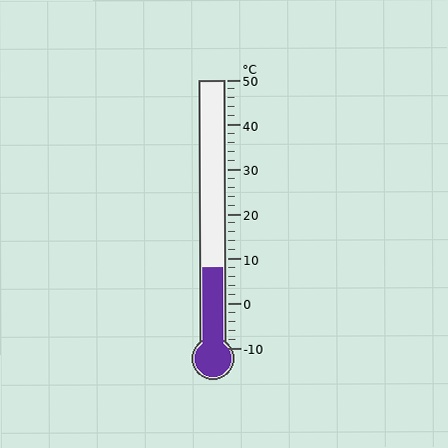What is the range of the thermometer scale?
The thermometer scale ranges from -10°C to 50°C.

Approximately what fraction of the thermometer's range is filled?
The thermometer is filled to approximately 30% of its range.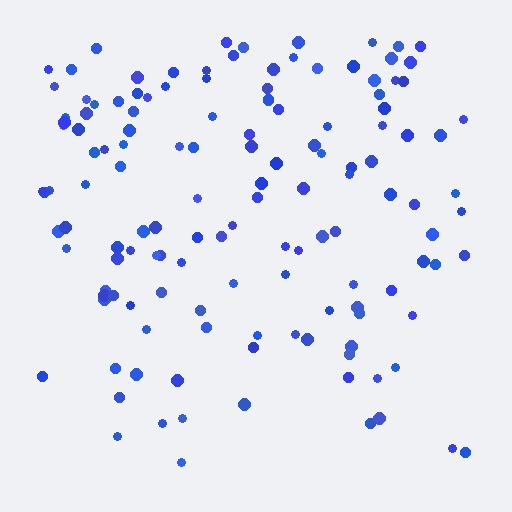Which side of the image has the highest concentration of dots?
The top.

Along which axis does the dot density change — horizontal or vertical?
Vertical.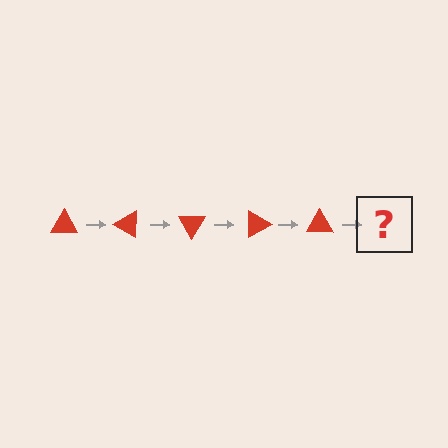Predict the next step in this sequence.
The next step is a red triangle rotated 150 degrees.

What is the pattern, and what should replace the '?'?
The pattern is that the triangle rotates 30 degrees each step. The '?' should be a red triangle rotated 150 degrees.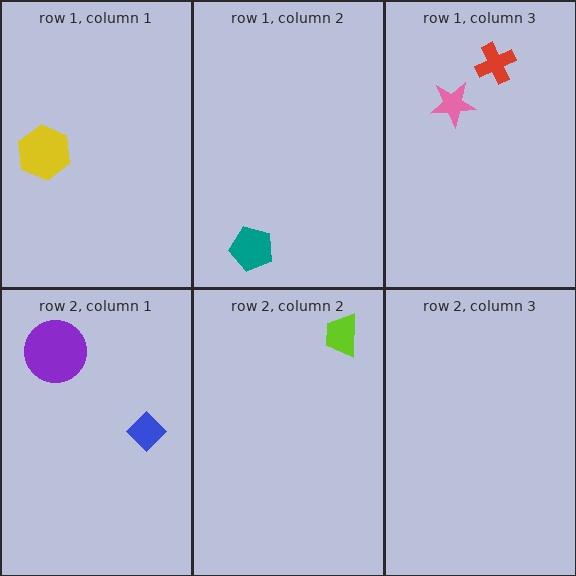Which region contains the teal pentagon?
The row 1, column 2 region.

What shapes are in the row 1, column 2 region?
The teal pentagon.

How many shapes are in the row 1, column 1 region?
1.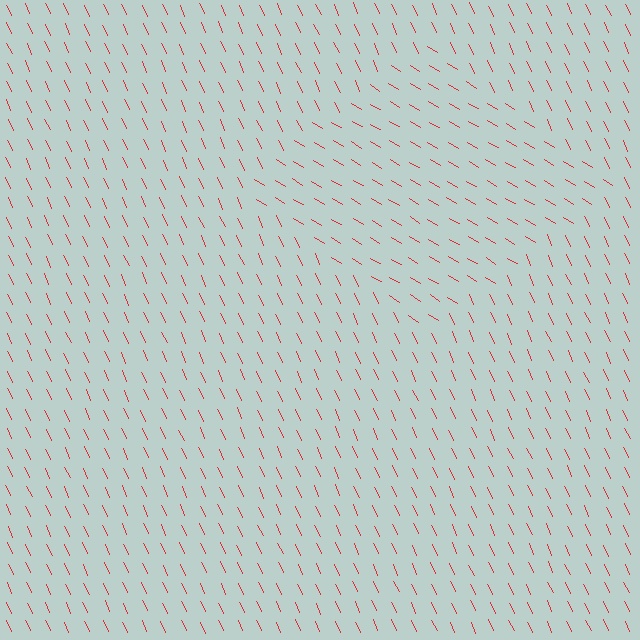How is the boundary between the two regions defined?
The boundary is defined purely by a change in line orientation (approximately 34 degrees difference). All lines are the same color and thickness.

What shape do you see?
I see a diamond.